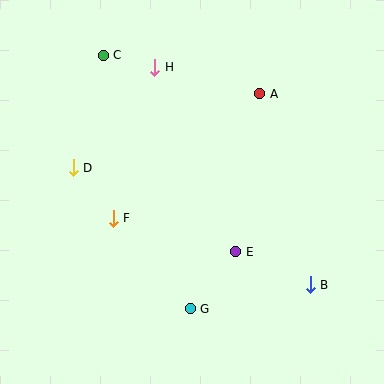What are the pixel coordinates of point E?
Point E is at (236, 252).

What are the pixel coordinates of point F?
Point F is at (113, 218).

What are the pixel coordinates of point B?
Point B is at (310, 285).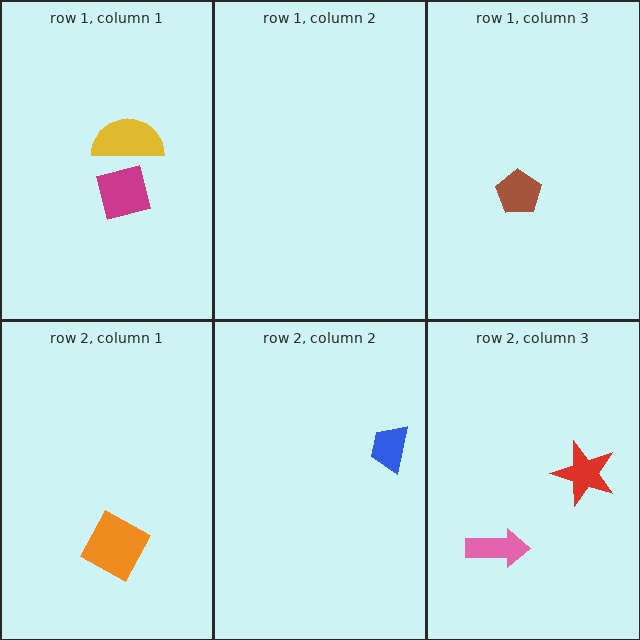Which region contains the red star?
The row 2, column 3 region.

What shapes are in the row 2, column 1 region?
The orange square.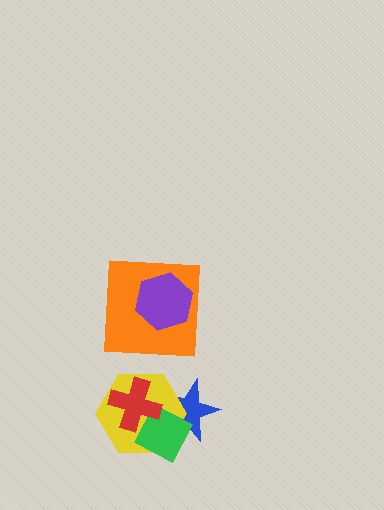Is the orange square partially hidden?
Yes, it is partially covered by another shape.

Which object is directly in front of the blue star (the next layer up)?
The yellow hexagon is directly in front of the blue star.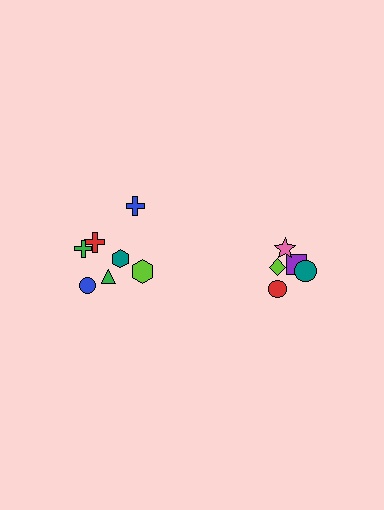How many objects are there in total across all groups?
There are 12 objects.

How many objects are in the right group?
There are 5 objects.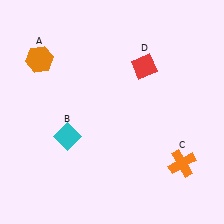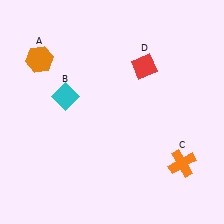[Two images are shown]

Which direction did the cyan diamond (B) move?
The cyan diamond (B) moved up.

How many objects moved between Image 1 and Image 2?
1 object moved between the two images.